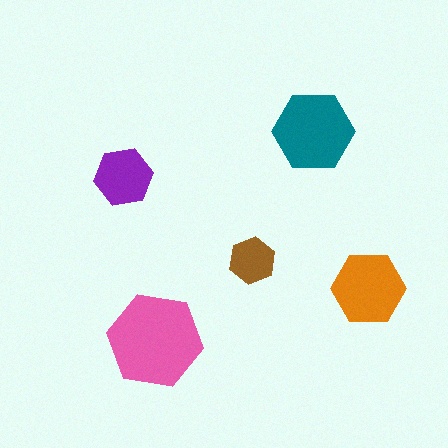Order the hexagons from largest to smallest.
the pink one, the teal one, the orange one, the purple one, the brown one.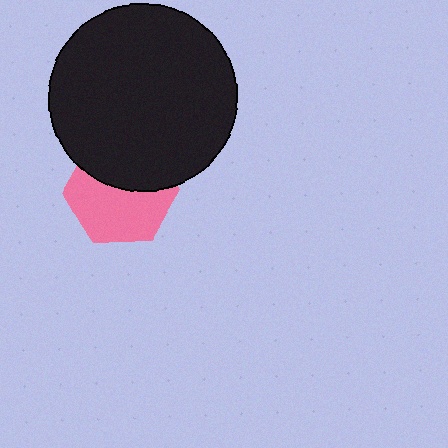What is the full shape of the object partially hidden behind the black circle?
The partially hidden object is a pink hexagon.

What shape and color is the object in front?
The object in front is a black circle.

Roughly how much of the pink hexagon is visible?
About half of it is visible (roughly 58%).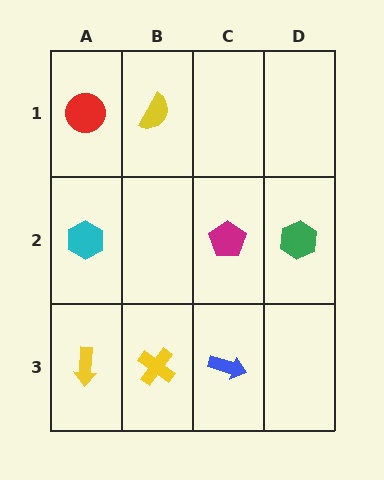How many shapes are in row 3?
3 shapes.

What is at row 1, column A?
A red circle.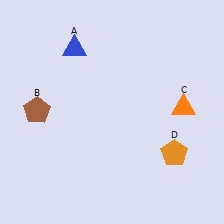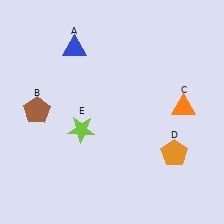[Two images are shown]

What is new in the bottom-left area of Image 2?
A lime star (E) was added in the bottom-left area of Image 2.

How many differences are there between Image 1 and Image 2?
There is 1 difference between the two images.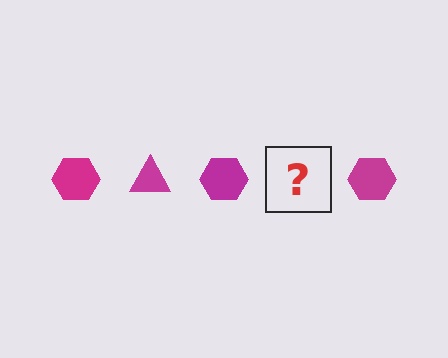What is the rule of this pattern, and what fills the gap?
The rule is that the pattern cycles through hexagon, triangle shapes in magenta. The gap should be filled with a magenta triangle.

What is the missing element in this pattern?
The missing element is a magenta triangle.